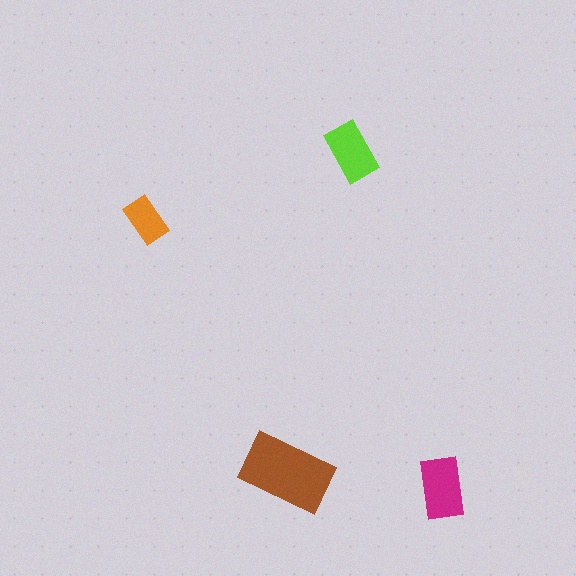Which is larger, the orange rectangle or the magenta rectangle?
The magenta one.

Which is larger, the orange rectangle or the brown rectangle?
The brown one.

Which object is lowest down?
The magenta rectangle is bottommost.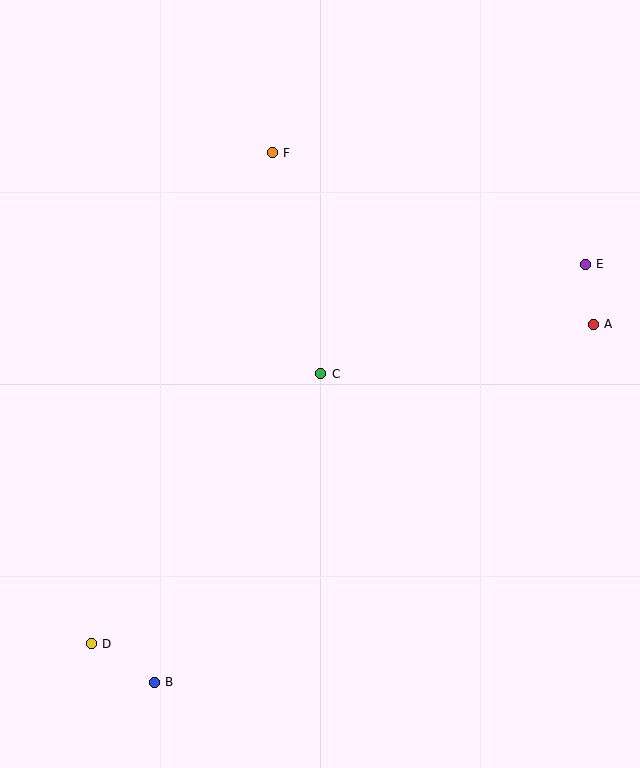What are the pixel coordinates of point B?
Point B is at (154, 682).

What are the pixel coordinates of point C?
Point C is at (321, 374).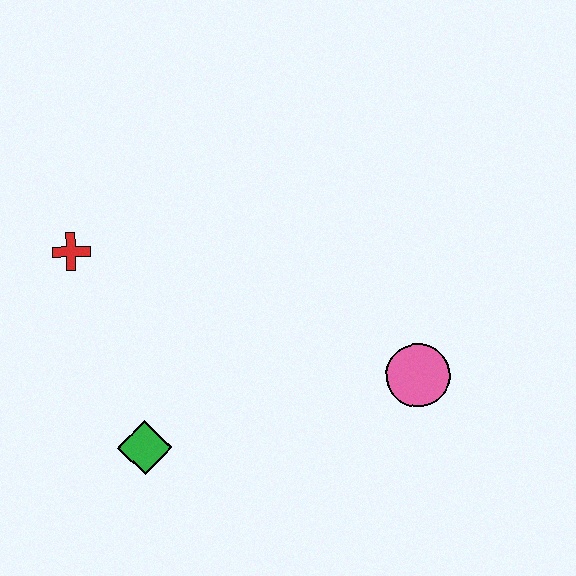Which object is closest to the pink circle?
The green diamond is closest to the pink circle.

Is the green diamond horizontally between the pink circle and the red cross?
Yes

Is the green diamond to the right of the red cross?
Yes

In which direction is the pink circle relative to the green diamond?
The pink circle is to the right of the green diamond.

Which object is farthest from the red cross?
The pink circle is farthest from the red cross.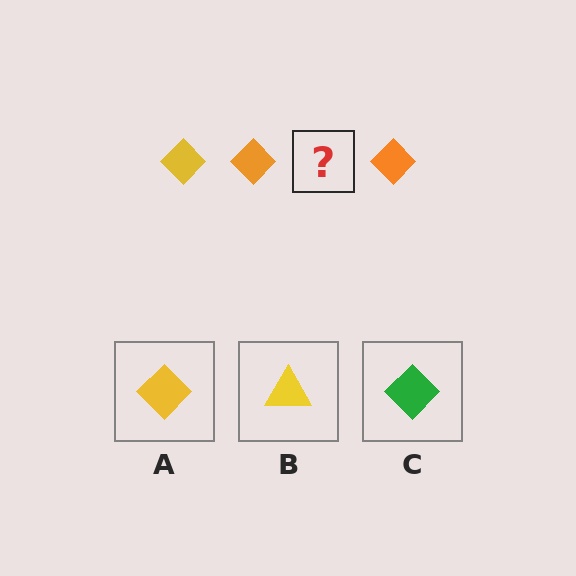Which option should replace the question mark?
Option A.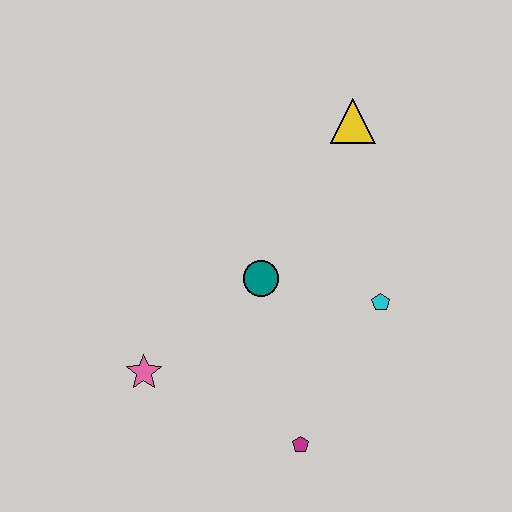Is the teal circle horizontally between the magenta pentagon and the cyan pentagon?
No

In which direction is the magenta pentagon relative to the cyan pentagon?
The magenta pentagon is below the cyan pentagon.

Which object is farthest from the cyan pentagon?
The pink star is farthest from the cyan pentagon.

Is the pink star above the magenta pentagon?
Yes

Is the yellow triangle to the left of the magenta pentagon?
No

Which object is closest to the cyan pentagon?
The teal circle is closest to the cyan pentagon.